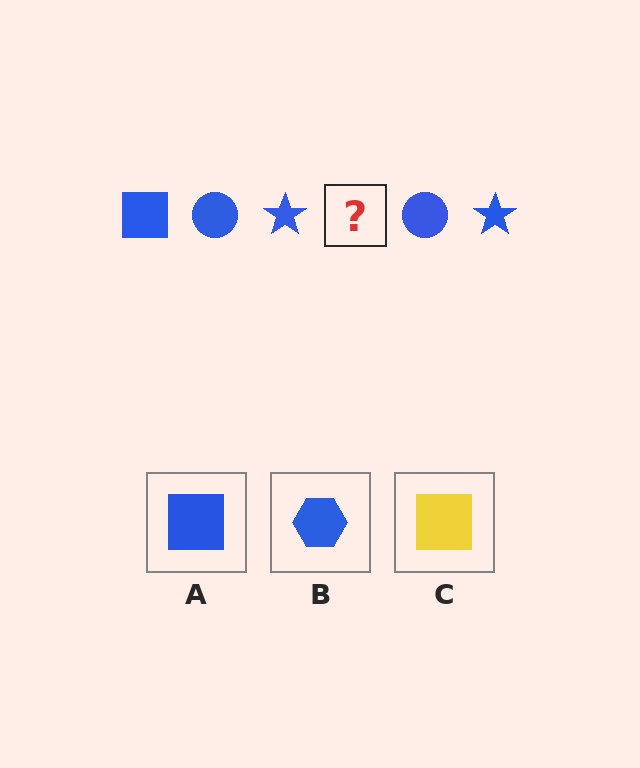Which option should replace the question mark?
Option A.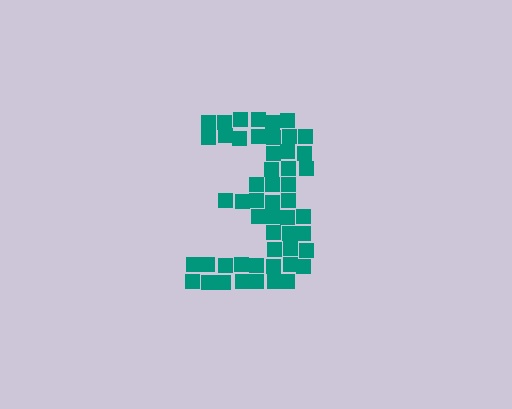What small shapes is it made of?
It is made of small squares.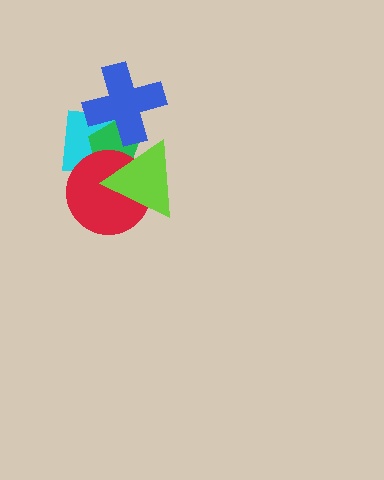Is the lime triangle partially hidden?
No, no other shape covers it.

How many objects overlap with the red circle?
3 objects overlap with the red circle.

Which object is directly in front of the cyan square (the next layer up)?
The green pentagon is directly in front of the cyan square.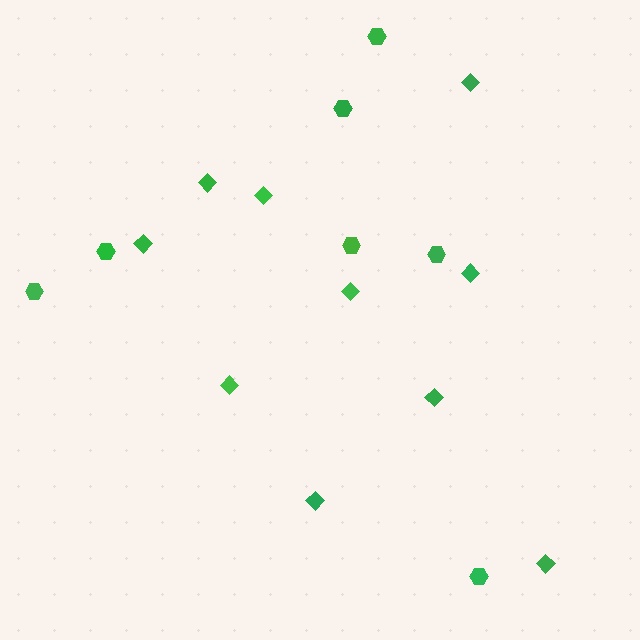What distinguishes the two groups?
There are 2 groups: one group of diamonds (10) and one group of hexagons (7).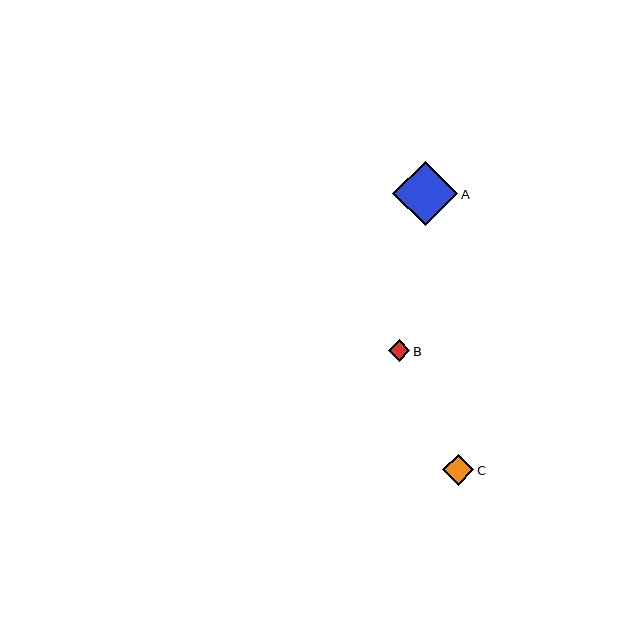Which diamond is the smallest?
Diamond B is the smallest with a size of approximately 21 pixels.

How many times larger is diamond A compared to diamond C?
Diamond A is approximately 2.1 times the size of diamond C.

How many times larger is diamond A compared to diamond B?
Diamond A is approximately 3.0 times the size of diamond B.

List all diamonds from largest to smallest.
From largest to smallest: A, C, B.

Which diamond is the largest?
Diamond A is the largest with a size of approximately 65 pixels.